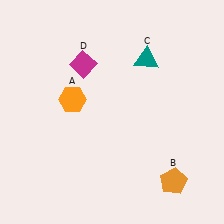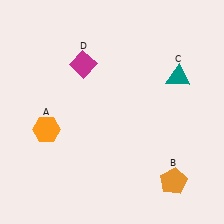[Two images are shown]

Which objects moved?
The objects that moved are: the orange hexagon (A), the teal triangle (C).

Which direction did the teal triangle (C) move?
The teal triangle (C) moved right.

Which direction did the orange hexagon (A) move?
The orange hexagon (A) moved down.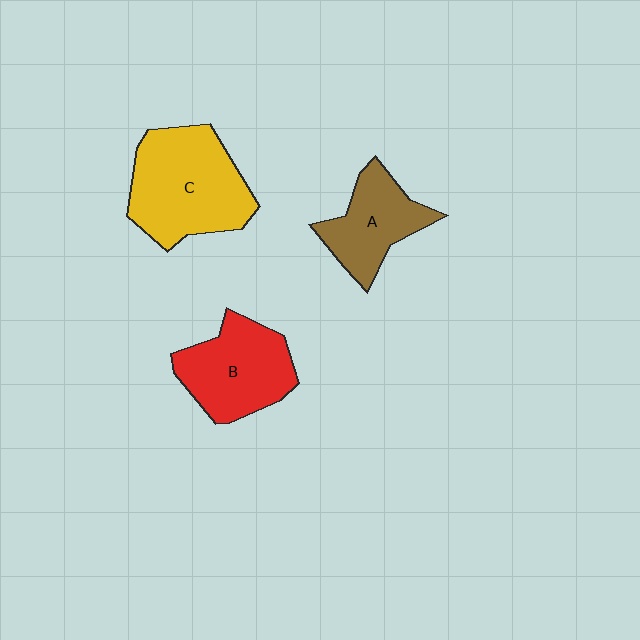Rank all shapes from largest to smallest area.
From largest to smallest: C (yellow), B (red), A (brown).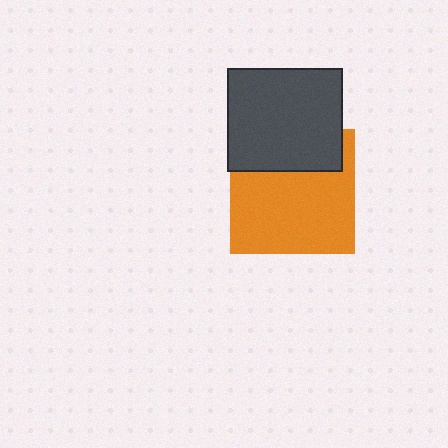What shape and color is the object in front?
The object in front is a dark gray rectangle.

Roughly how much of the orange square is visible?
Most of it is visible (roughly 69%).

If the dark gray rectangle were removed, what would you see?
You would see the complete orange square.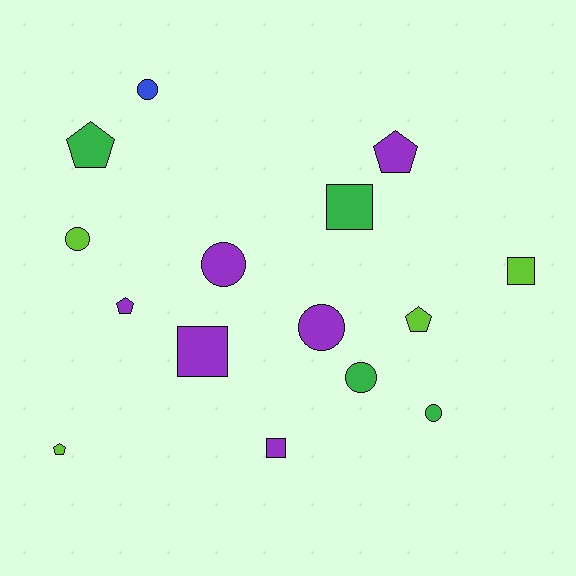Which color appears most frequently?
Purple, with 6 objects.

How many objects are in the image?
There are 15 objects.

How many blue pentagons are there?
There are no blue pentagons.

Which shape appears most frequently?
Circle, with 6 objects.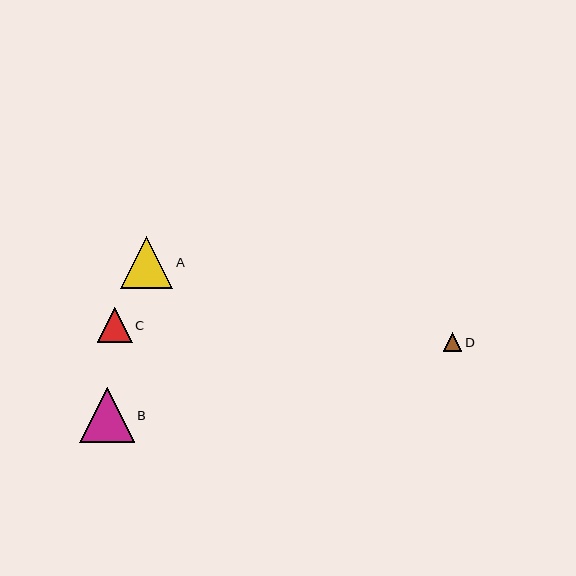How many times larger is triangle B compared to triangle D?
Triangle B is approximately 3.0 times the size of triangle D.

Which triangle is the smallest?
Triangle D is the smallest with a size of approximately 18 pixels.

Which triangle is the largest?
Triangle B is the largest with a size of approximately 54 pixels.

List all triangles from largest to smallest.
From largest to smallest: B, A, C, D.